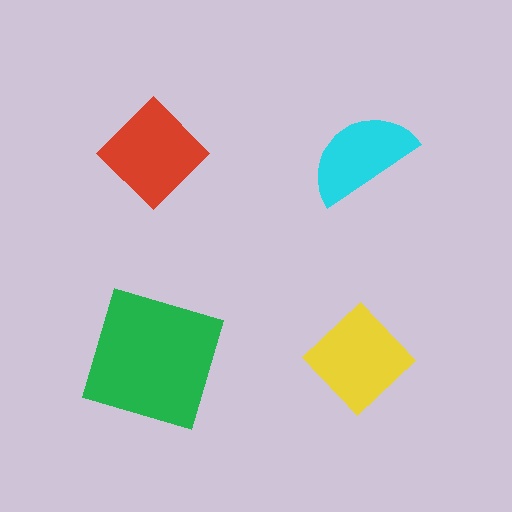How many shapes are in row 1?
2 shapes.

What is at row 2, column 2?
A yellow diamond.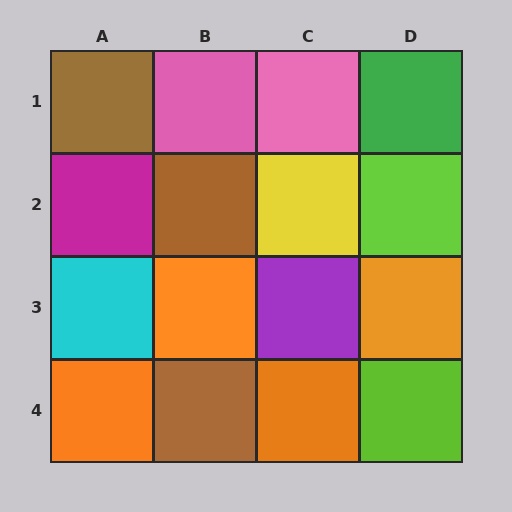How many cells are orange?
4 cells are orange.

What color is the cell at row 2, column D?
Lime.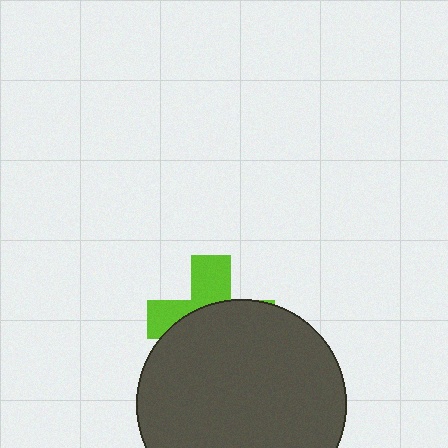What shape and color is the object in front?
The object in front is a dark gray circle.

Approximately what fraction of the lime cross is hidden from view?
Roughly 62% of the lime cross is hidden behind the dark gray circle.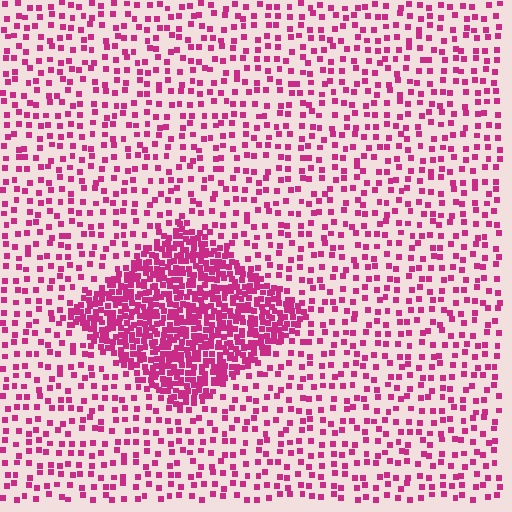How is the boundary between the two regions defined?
The boundary is defined by a change in element density (approximately 3.1x ratio). All elements are the same color, size, and shape.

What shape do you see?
I see a diamond.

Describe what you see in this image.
The image contains small magenta elements arranged at two different densities. A diamond-shaped region is visible where the elements are more densely packed than the surrounding area.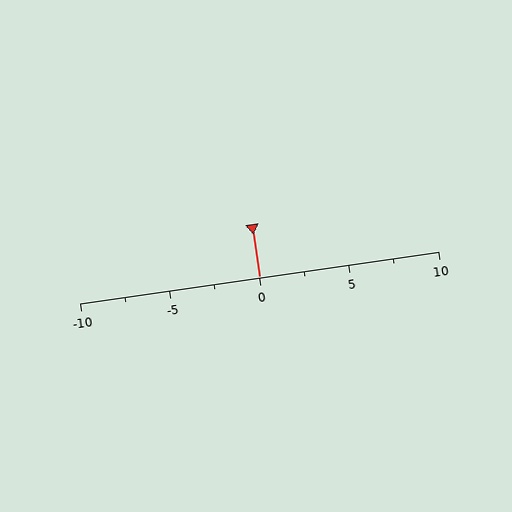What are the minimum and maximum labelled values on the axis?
The axis runs from -10 to 10.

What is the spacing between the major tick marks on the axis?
The major ticks are spaced 5 apart.